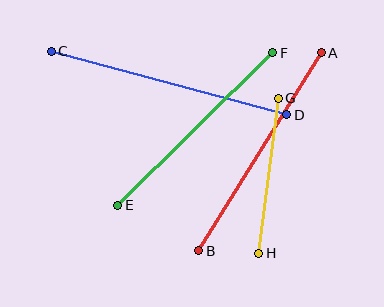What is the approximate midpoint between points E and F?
The midpoint is at approximately (195, 129) pixels.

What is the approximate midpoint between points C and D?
The midpoint is at approximately (169, 83) pixels.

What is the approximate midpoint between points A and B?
The midpoint is at approximately (260, 152) pixels.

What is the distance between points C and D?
The distance is approximately 244 pixels.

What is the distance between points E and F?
The distance is approximately 218 pixels.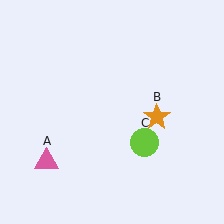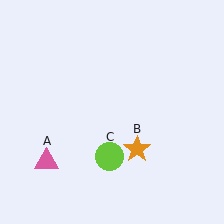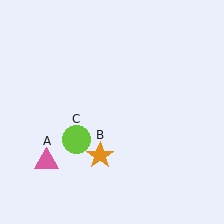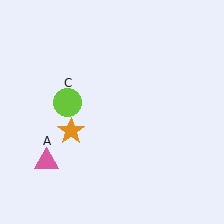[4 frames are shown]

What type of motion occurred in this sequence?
The orange star (object B), lime circle (object C) rotated clockwise around the center of the scene.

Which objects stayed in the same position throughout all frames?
Pink triangle (object A) remained stationary.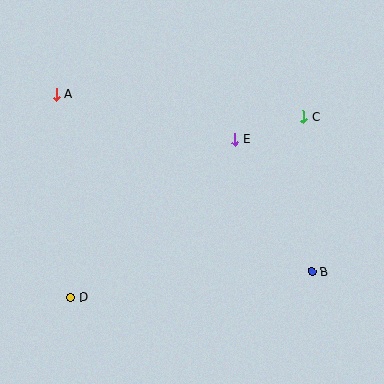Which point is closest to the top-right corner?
Point C is closest to the top-right corner.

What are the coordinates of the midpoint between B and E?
The midpoint between B and E is at (273, 206).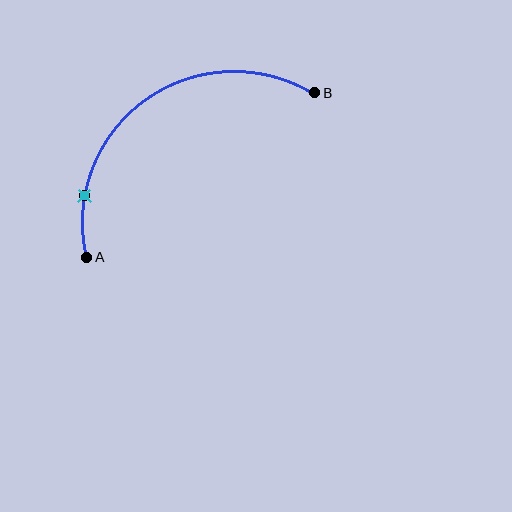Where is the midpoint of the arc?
The arc midpoint is the point on the curve farthest from the straight line joining A and B. It sits above and to the left of that line.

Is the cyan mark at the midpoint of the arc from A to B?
No. The cyan mark lies on the arc but is closer to endpoint A. The arc midpoint would be at the point on the curve equidistant along the arc from both A and B.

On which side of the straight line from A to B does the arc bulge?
The arc bulges above and to the left of the straight line connecting A and B.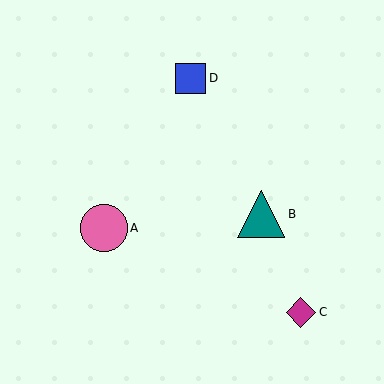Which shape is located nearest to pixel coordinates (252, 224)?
The teal triangle (labeled B) at (261, 214) is nearest to that location.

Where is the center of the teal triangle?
The center of the teal triangle is at (261, 214).